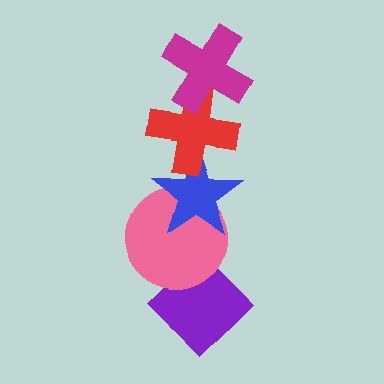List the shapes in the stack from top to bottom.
From top to bottom: the magenta cross, the red cross, the blue star, the pink circle, the purple diamond.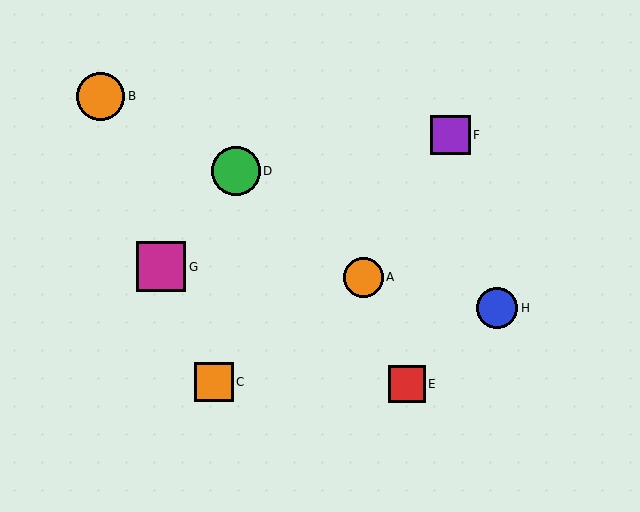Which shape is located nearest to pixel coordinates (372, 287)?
The orange circle (labeled A) at (363, 277) is nearest to that location.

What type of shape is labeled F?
Shape F is a purple square.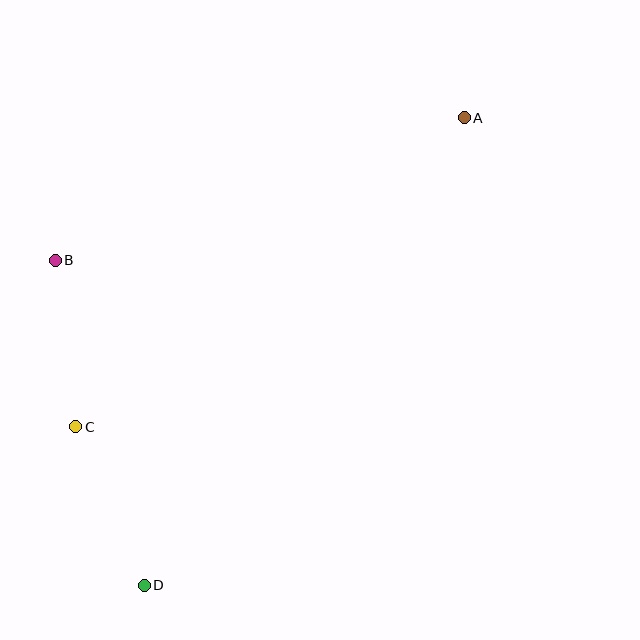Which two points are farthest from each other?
Points A and D are farthest from each other.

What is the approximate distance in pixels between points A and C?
The distance between A and C is approximately 497 pixels.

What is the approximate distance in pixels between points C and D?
The distance between C and D is approximately 172 pixels.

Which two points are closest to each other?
Points B and C are closest to each other.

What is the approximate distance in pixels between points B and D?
The distance between B and D is approximately 337 pixels.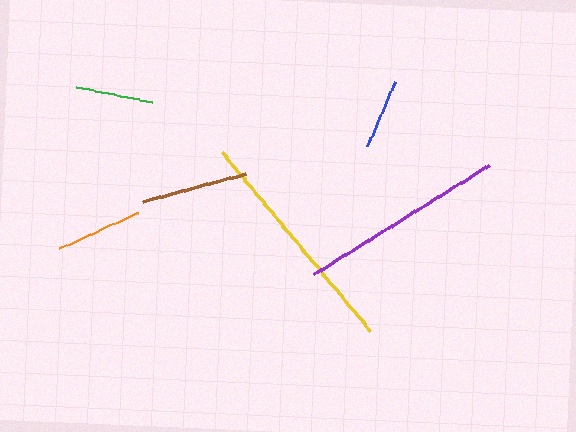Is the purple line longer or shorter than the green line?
The purple line is longer than the green line.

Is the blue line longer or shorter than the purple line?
The purple line is longer than the blue line.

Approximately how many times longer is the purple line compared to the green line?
The purple line is approximately 2.7 times the length of the green line.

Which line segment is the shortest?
The blue line is the shortest at approximately 71 pixels.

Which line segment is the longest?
The yellow line is the longest at approximately 232 pixels.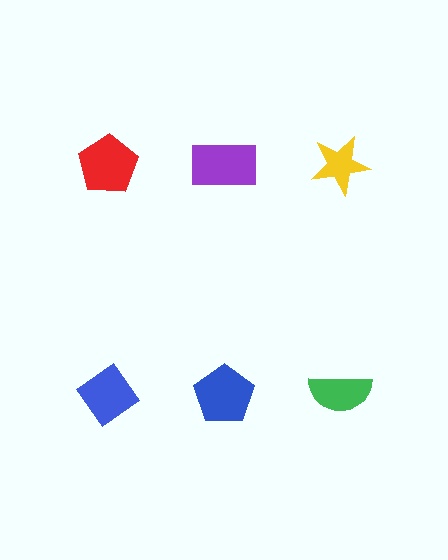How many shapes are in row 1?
3 shapes.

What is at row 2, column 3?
A green semicircle.